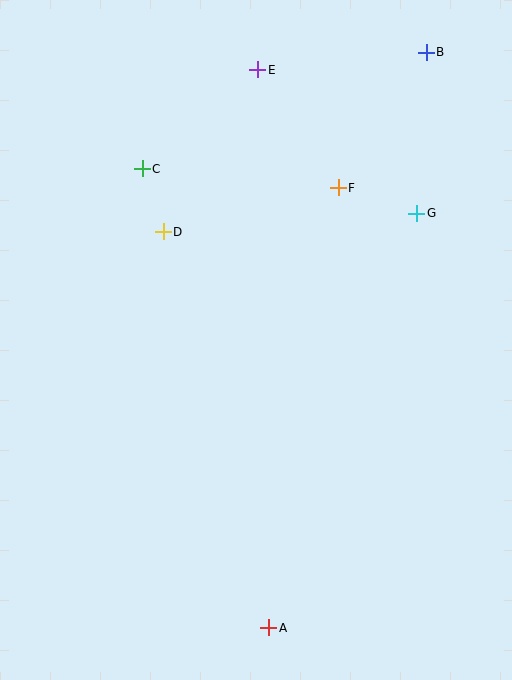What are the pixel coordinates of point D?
Point D is at (163, 232).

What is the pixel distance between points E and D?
The distance between E and D is 187 pixels.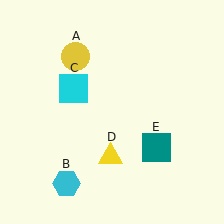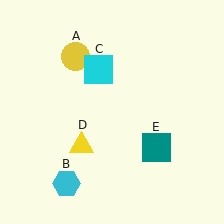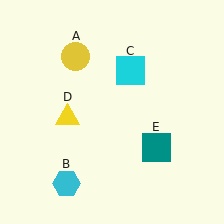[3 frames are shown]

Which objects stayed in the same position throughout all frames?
Yellow circle (object A) and cyan hexagon (object B) and teal square (object E) remained stationary.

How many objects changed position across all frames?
2 objects changed position: cyan square (object C), yellow triangle (object D).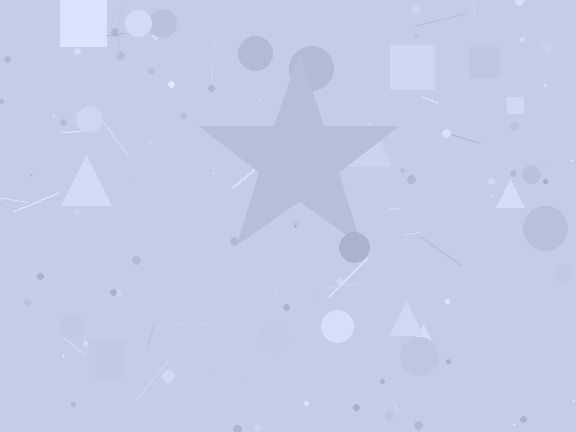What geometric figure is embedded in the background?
A star is embedded in the background.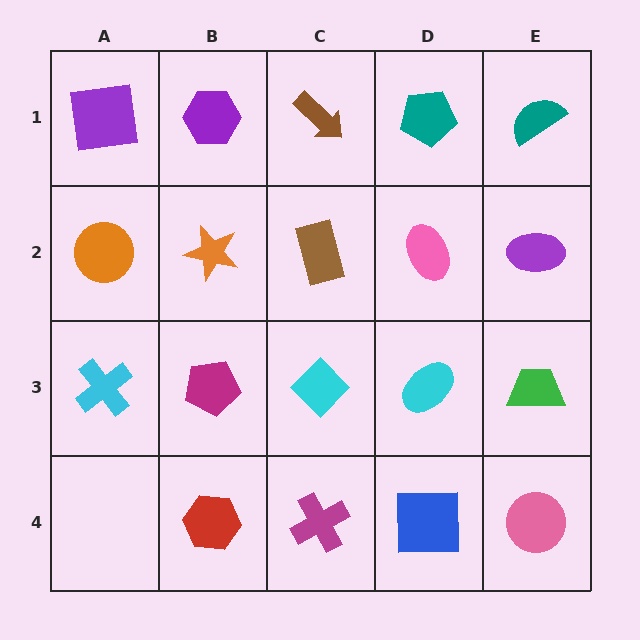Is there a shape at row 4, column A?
No, that cell is empty.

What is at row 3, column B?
A magenta pentagon.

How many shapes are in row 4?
4 shapes.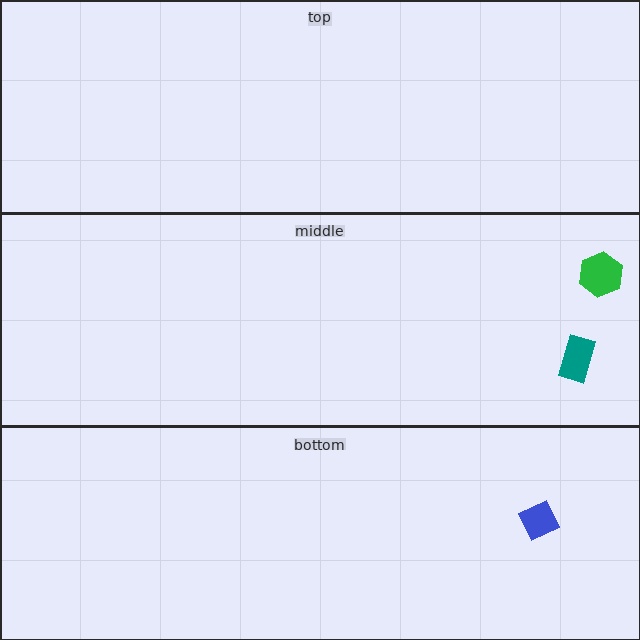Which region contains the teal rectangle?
The middle region.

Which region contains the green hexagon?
The middle region.